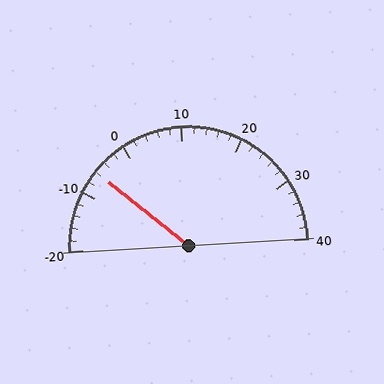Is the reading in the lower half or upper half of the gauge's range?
The reading is in the lower half of the range (-20 to 40).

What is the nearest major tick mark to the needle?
The nearest major tick mark is -10.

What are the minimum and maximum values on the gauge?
The gauge ranges from -20 to 40.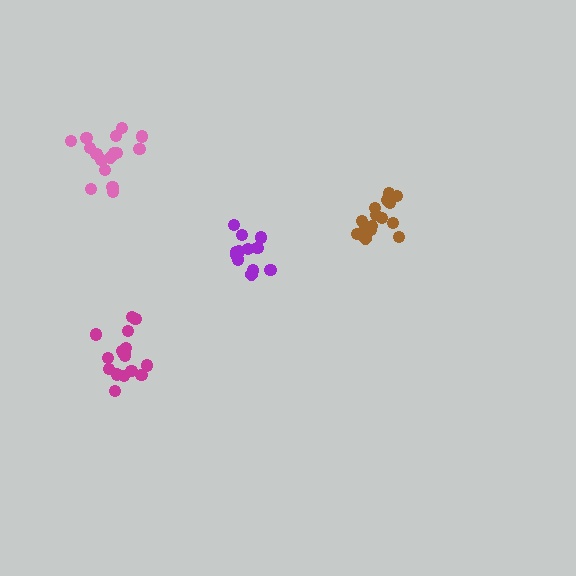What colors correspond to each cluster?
The clusters are colored: magenta, pink, brown, purple.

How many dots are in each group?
Group 1: 16 dots, Group 2: 16 dots, Group 3: 17 dots, Group 4: 12 dots (61 total).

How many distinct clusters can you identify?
There are 4 distinct clusters.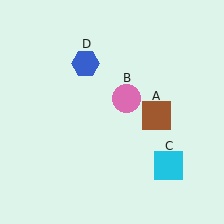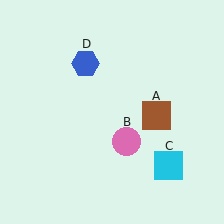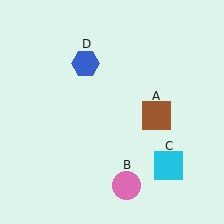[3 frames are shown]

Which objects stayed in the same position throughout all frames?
Brown square (object A) and cyan square (object C) and blue hexagon (object D) remained stationary.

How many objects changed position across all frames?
1 object changed position: pink circle (object B).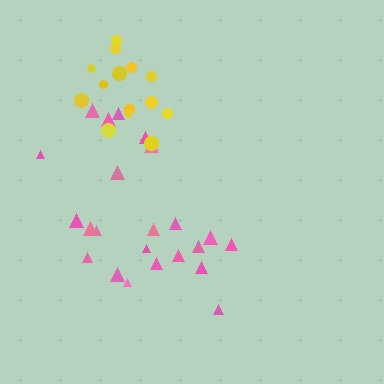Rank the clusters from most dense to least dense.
yellow, pink.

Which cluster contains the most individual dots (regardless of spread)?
Pink (23).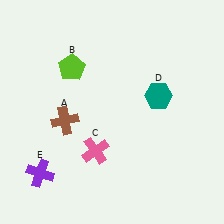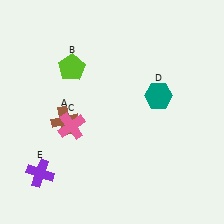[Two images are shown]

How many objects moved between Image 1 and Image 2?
1 object moved between the two images.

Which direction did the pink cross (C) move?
The pink cross (C) moved up.